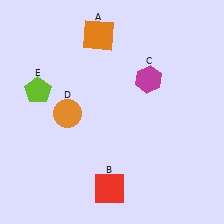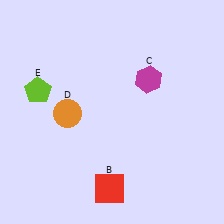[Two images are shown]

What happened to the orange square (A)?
The orange square (A) was removed in Image 2. It was in the top-left area of Image 1.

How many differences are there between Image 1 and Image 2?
There is 1 difference between the two images.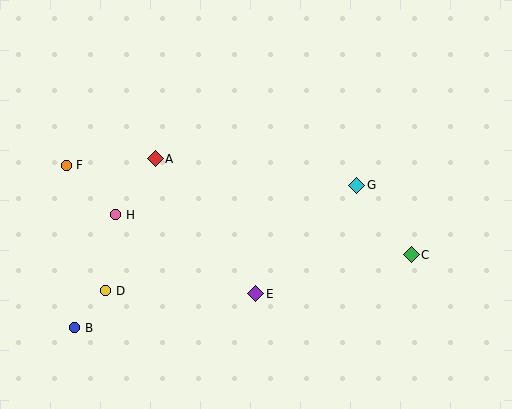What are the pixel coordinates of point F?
Point F is at (66, 165).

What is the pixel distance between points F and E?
The distance between F and E is 229 pixels.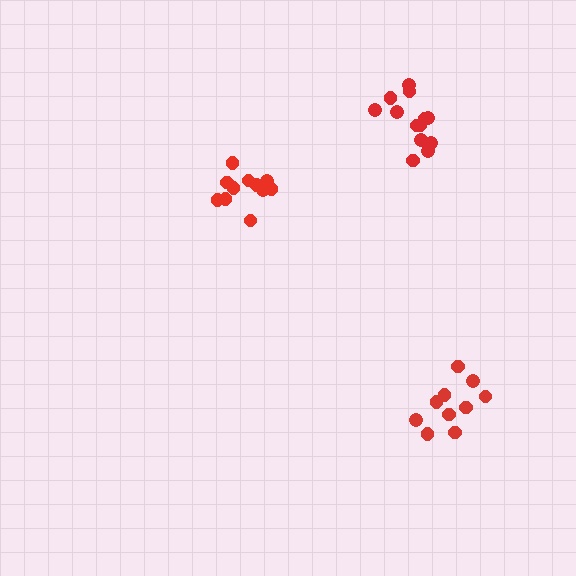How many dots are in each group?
Group 1: 12 dots, Group 2: 10 dots, Group 3: 13 dots (35 total).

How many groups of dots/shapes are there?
There are 3 groups.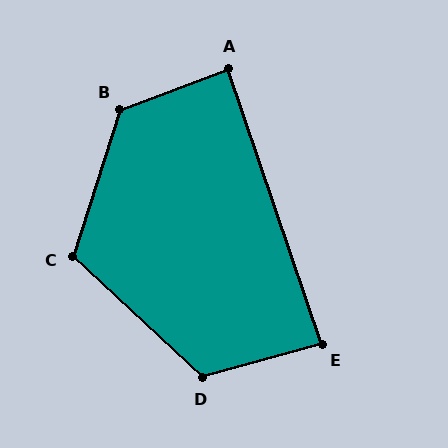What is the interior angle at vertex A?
Approximately 88 degrees (approximately right).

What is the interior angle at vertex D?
Approximately 121 degrees (obtuse).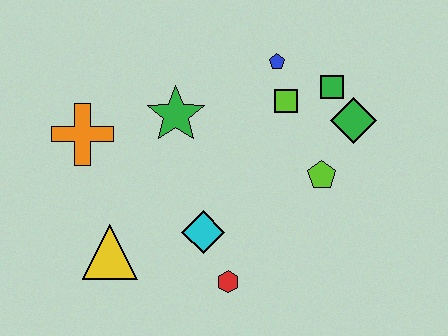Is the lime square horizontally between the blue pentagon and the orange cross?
No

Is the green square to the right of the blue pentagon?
Yes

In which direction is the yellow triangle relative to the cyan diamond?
The yellow triangle is to the left of the cyan diamond.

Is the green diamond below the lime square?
Yes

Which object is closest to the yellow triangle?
The cyan diamond is closest to the yellow triangle.